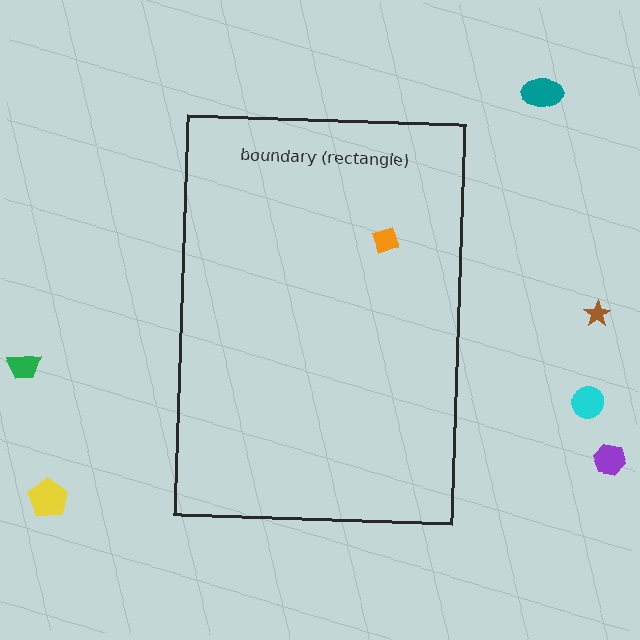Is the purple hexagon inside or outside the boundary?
Outside.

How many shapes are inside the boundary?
1 inside, 6 outside.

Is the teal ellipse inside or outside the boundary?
Outside.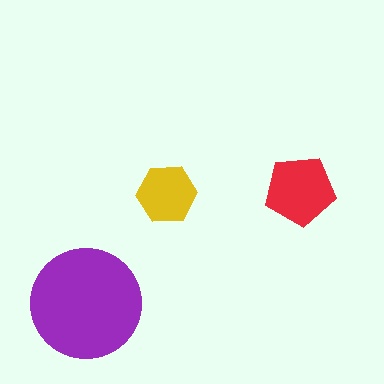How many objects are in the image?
There are 3 objects in the image.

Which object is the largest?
The purple circle.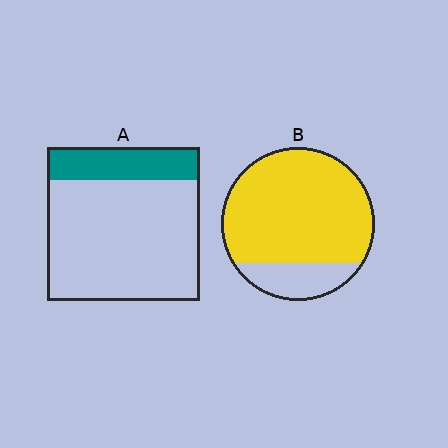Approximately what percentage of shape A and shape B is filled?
A is approximately 20% and B is approximately 80%.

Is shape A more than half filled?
No.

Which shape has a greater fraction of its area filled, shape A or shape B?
Shape B.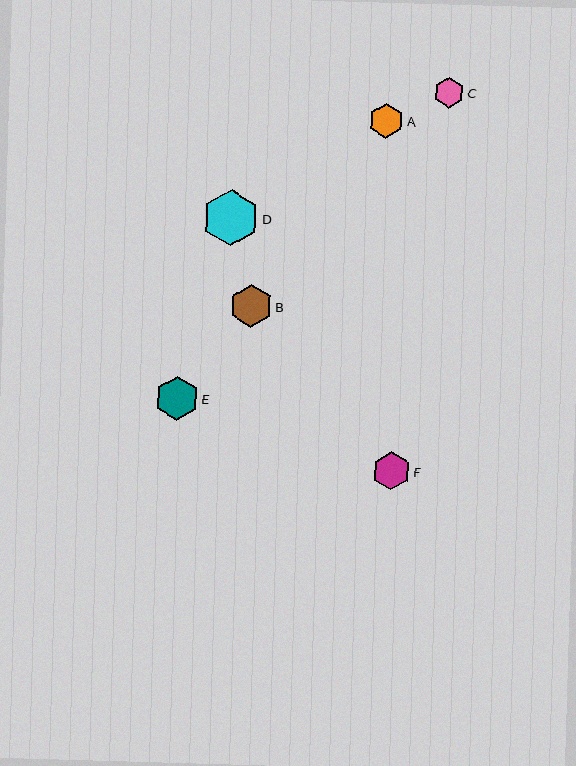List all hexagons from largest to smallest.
From largest to smallest: D, E, B, F, A, C.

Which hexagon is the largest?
Hexagon D is the largest with a size of approximately 56 pixels.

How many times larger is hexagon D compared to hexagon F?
Hexagon D is approximately 1.5 times the size of hexagon F.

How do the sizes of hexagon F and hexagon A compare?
Hexagon F and hexagon A are approximately the same size.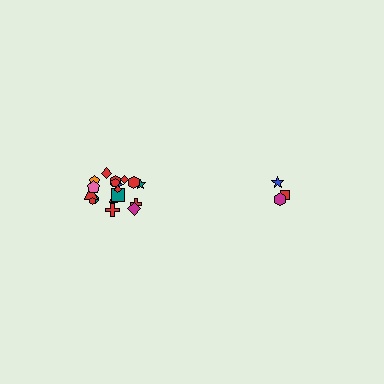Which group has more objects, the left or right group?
The left group.